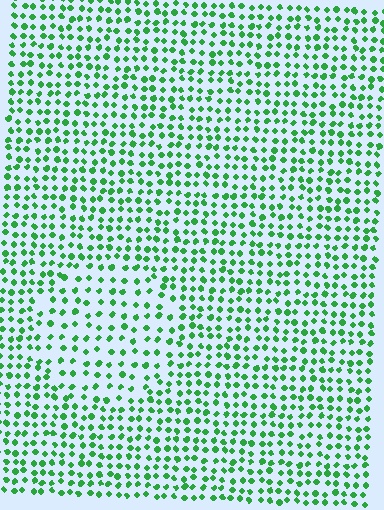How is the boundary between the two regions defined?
The boundary is defined by a change in element density (approximately 1.6x ratio). All elements are the same color, size, and shape.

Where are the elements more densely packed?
The elements are more densely packed outside the circle boundary.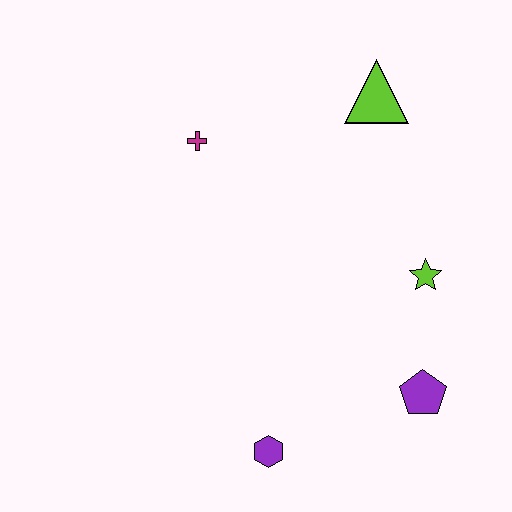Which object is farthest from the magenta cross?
The purple pentagon is farthest from the magenta cross.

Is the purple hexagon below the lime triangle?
Yes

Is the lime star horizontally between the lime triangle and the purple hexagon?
No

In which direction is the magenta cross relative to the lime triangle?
The magenta cross is to the left of the lime triangle.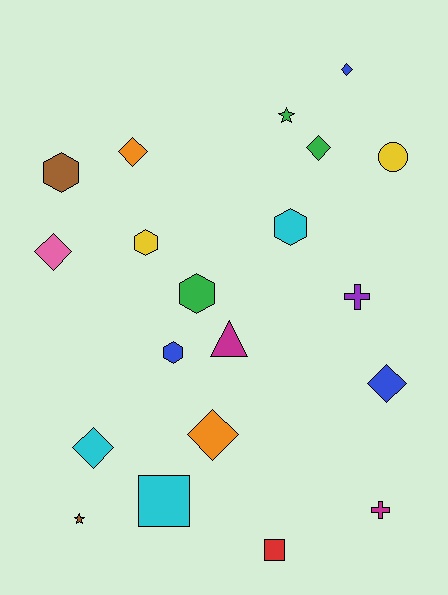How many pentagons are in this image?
There are no pentagons.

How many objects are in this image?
There are 20 objects.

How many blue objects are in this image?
There are 3 blue objects.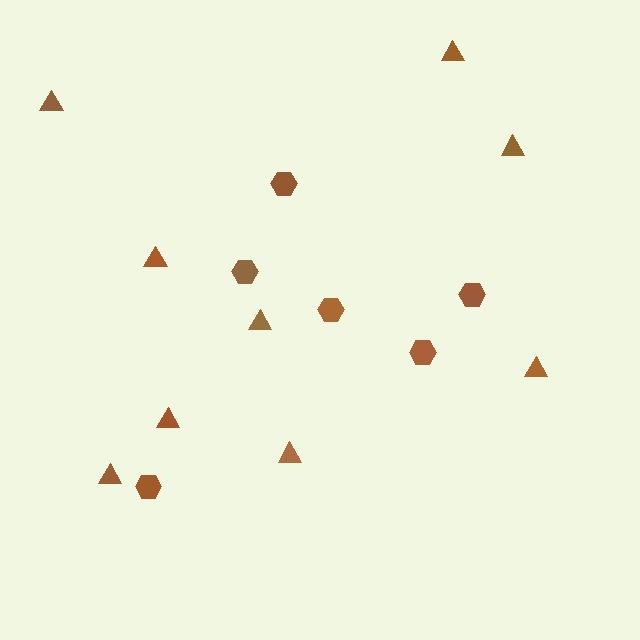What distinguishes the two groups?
There are 2 groups: one group of hexagons (6) and one group of triangles (9).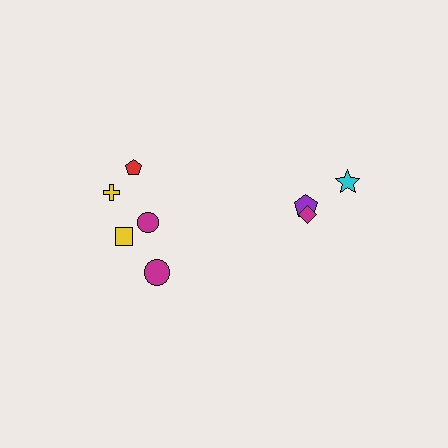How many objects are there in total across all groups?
There are 8 objects.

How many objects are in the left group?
There are 5 objects.